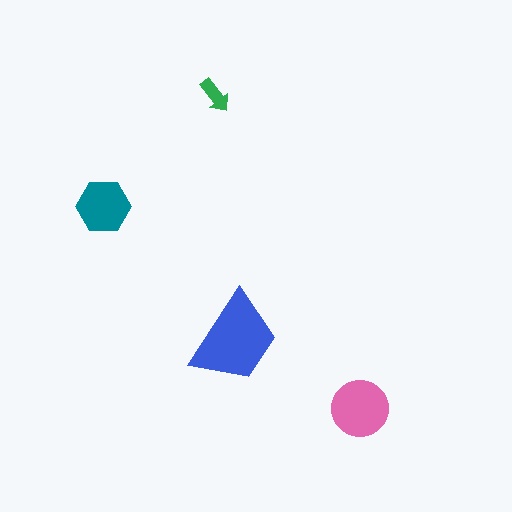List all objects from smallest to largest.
The green arrow, the teal hexagon, the pink circle, the blue trapezoid.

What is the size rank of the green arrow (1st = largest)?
4th.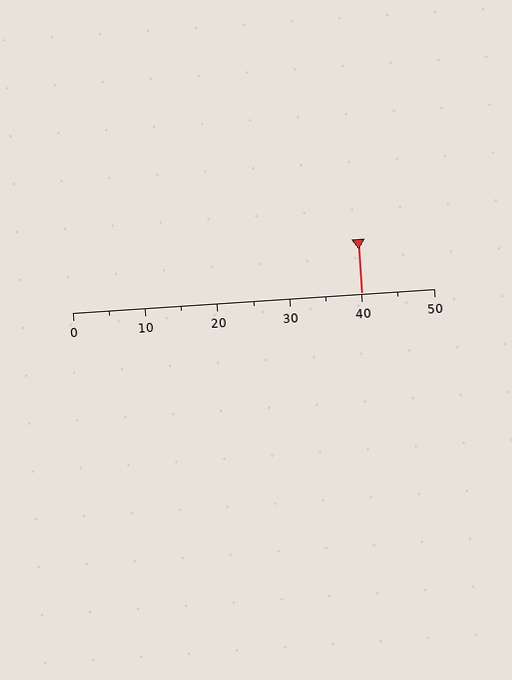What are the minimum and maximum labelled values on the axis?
The axis runs from 0 to 50.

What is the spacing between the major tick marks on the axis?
The major ticks are spaced 10 apart.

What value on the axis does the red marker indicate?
The marker indicates approximately 40.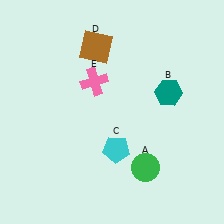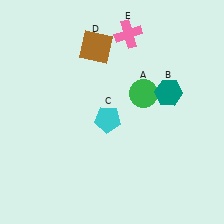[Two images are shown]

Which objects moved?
The objects that moved are: the green circle (A), the cyan pentagon (C), the pink cross (E).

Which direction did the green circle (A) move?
The green circle (A) moved up.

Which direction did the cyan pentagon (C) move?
The cyan pentagon (C) moved up.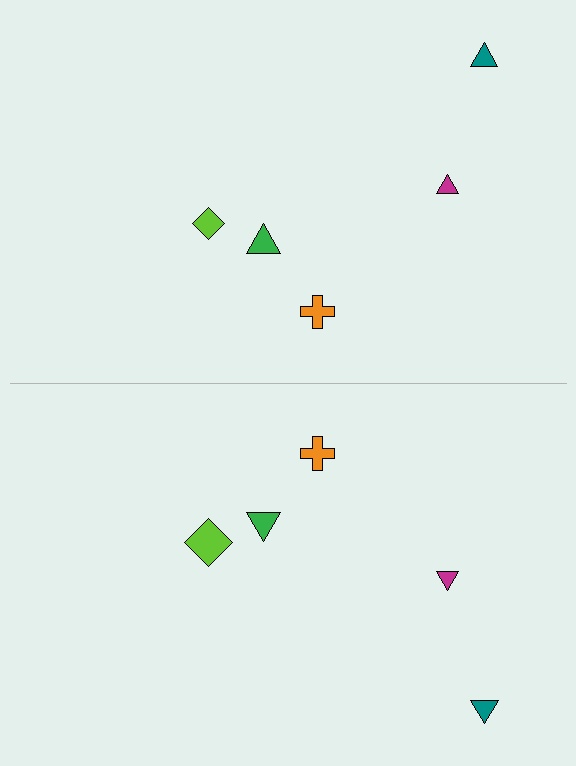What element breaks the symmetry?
The lime diamond on the bottom side has a different size than its mirror counterpart.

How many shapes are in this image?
There are 10 shapes in this image.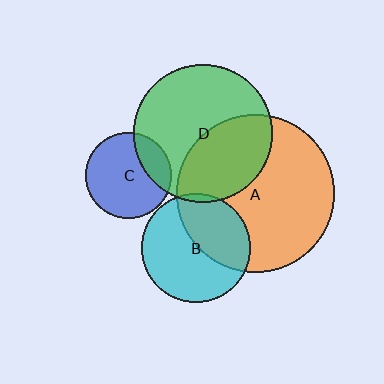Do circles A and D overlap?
Yes.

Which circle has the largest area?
Circle A (orange).